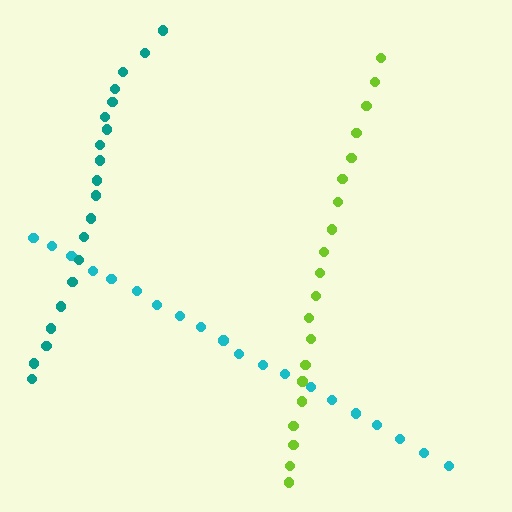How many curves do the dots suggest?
There are 3 distinct paths.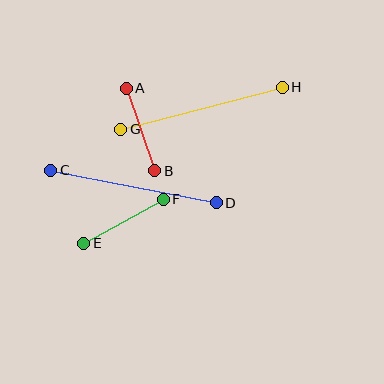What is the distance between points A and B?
The distance is approximately 87 pixels.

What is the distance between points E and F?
The distance is approximately 91 pixels.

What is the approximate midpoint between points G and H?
The midpoint is at approximately (202, 108) pixels.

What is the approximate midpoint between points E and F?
The midpoint is at approximately (123, 221) pixels.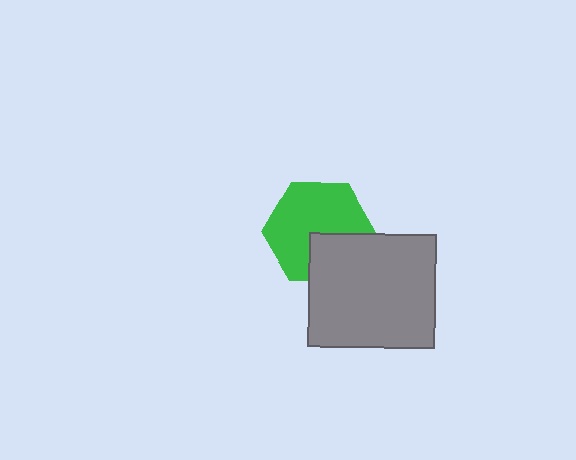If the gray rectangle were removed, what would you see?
You would see the complete green hexagon.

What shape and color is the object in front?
The object in front is a gray rectangle.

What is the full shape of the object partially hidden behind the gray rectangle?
The partially hidden object is a green hexagon.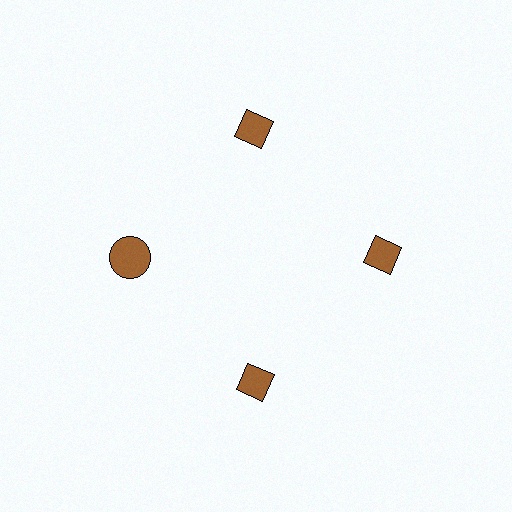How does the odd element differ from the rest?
It has a different shape: circle instead of diamond.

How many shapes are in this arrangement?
There are 4 shapes arranged in a ring pattern.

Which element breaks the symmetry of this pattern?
The brown circle at roughly the 9 o'clock position breaks the symmetry. All other shapes are brown diamonds.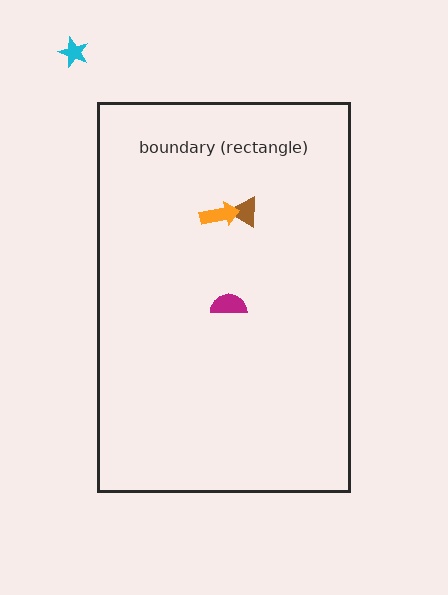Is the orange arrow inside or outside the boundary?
Inside.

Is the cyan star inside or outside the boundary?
Outside.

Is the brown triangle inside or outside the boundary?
Inside.